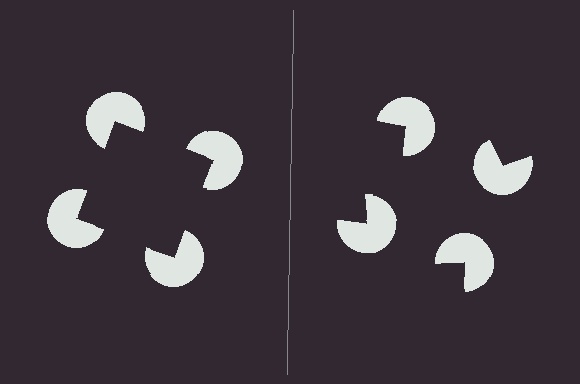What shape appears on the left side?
An illusory square.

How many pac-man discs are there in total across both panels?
8 — 4 on each side.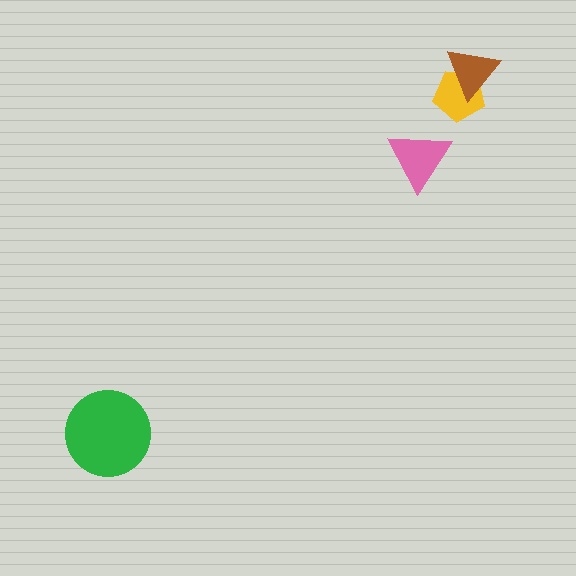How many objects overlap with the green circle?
0 objects overlap with the green circle.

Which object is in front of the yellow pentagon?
The brown triangle is in front of the yellow pentagon.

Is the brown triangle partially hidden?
No, no other shape covers it.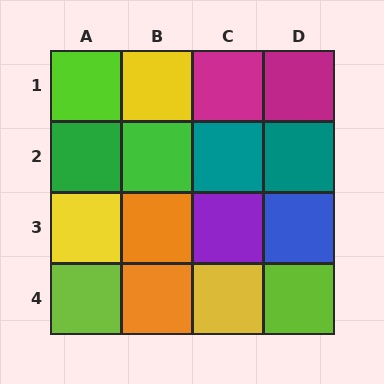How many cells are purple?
1 cell is purple.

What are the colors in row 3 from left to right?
Yellow, orange, purple, blue.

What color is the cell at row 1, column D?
Magenta.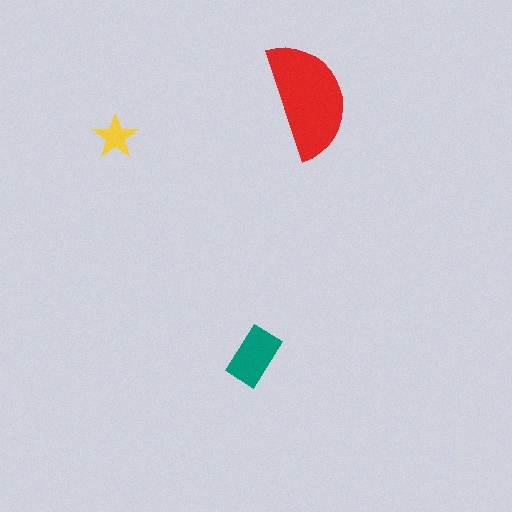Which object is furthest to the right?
The red semicircle is rightmost.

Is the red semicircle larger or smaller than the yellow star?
Larger.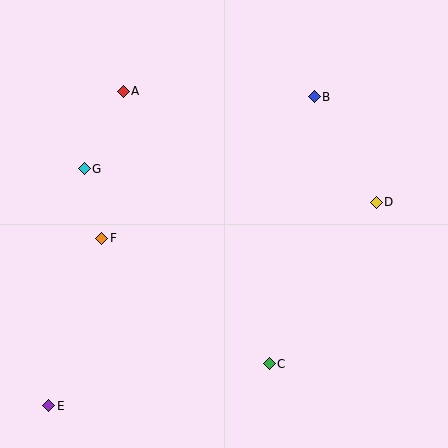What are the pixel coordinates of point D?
Point D is at (376, 202).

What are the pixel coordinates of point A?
Point A is at (123, 91).